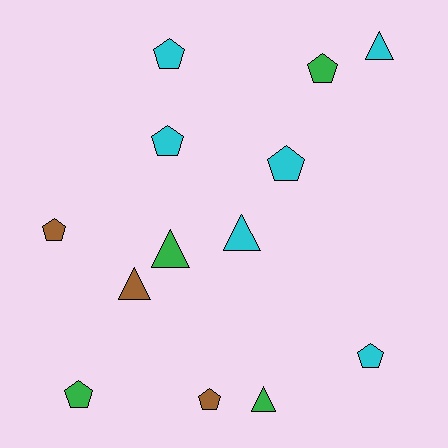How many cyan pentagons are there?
There are 4 cyan pentagons.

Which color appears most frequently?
Cyan, with 6 objects.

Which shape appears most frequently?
Pentagon, with 8 objects.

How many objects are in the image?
There are 13 objects.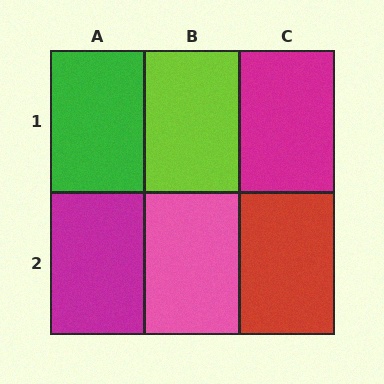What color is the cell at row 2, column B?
Pink.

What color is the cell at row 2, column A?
Magenta.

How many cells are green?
1 cell is green.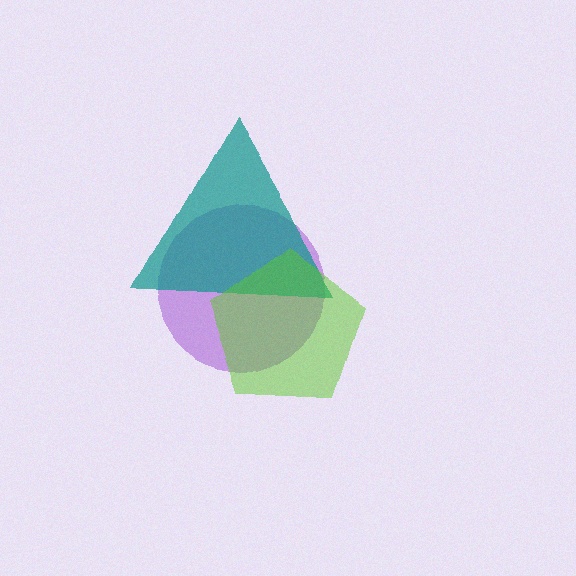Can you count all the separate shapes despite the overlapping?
Yes, there are 3 separate shapes.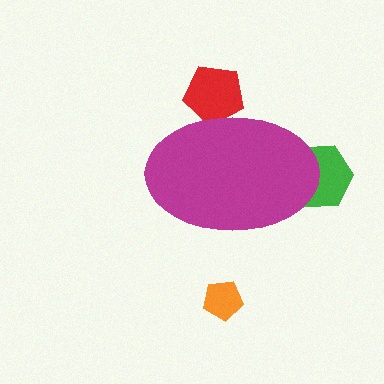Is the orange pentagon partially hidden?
No, the orange pentagon is fully visible.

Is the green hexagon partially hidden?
Yes, the green hexagon is partially hidden behind the magenta ellipse.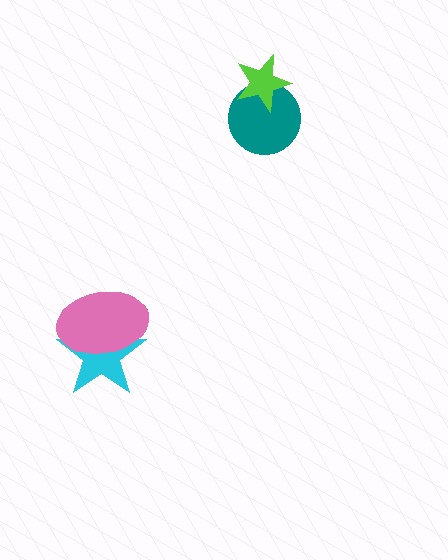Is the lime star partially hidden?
No, no other shape covers it.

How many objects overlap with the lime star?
1 object overlaps with the lime star.